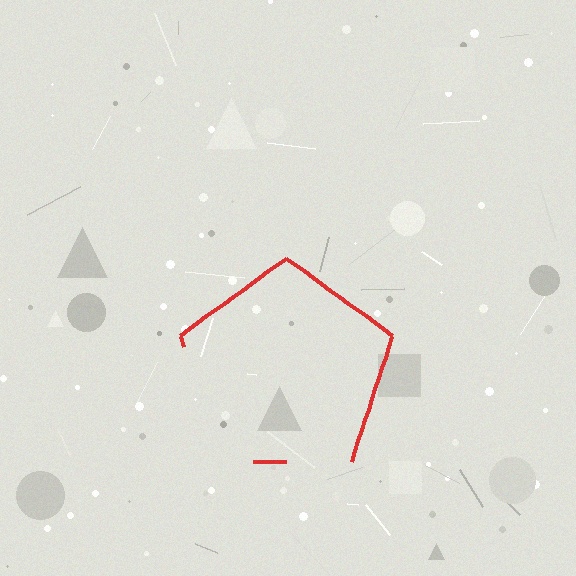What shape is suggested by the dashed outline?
The dashed outline suggests a pentagon.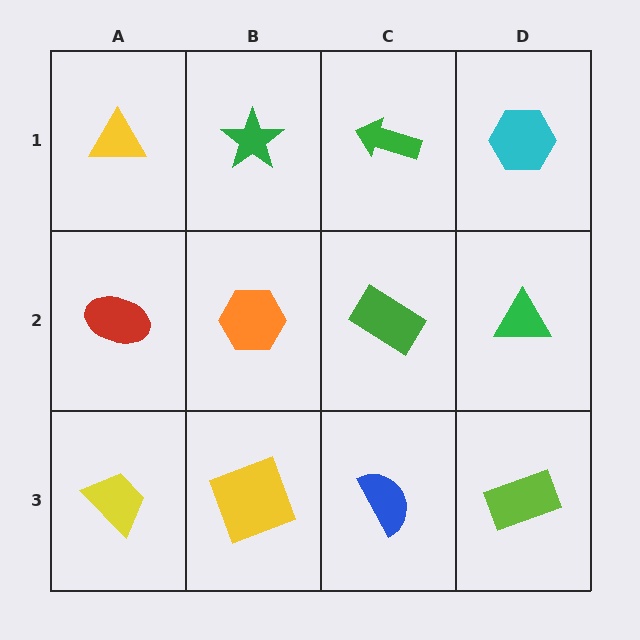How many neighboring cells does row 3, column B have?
3.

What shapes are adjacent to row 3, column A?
A red ellipse (row 2, column A), a yellow square (row 3, column B).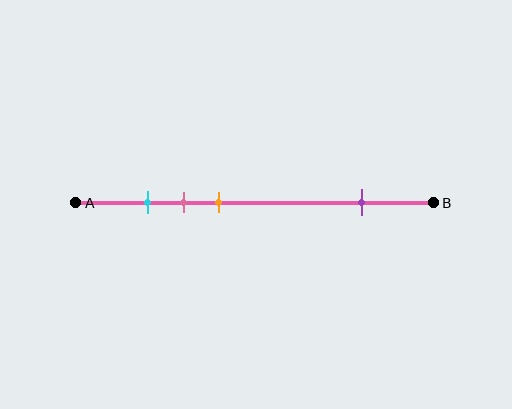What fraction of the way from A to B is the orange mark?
The orange mark is approximately 40% (0.4) of the way from A to B.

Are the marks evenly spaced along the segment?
No, the marks are not evenly spaced.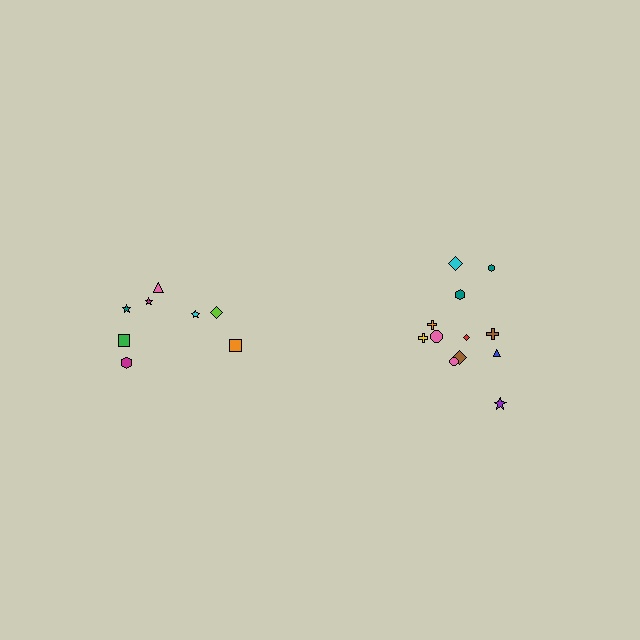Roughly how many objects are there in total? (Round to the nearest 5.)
Roughly 20 objects in total.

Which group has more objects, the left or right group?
The right group.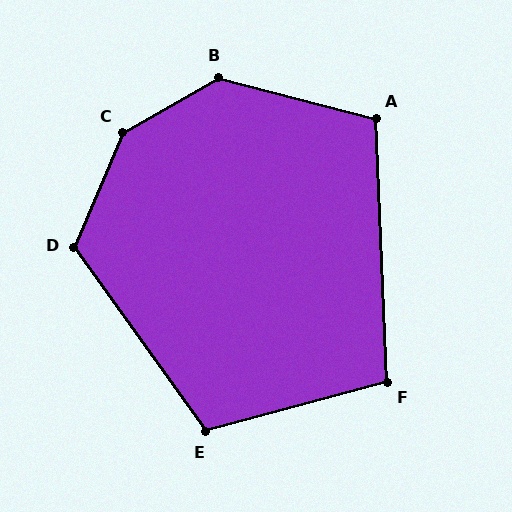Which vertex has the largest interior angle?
C, at approximately 142 degrees.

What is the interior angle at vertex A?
Approximately 107 degrees (obtuse).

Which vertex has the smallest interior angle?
F, at approximately 103 degrees.